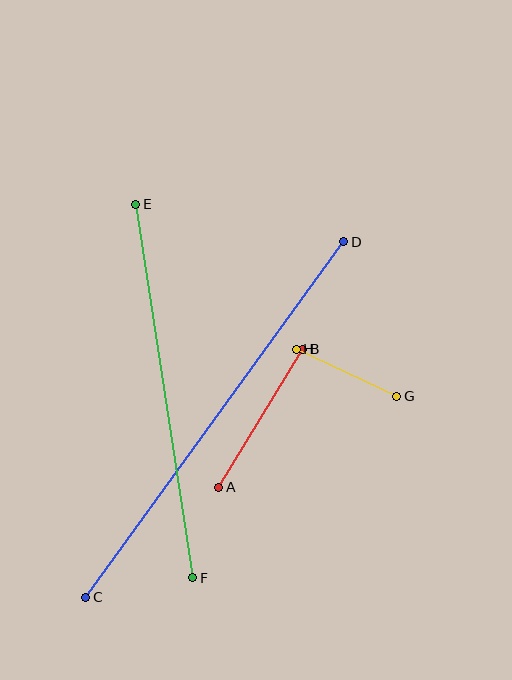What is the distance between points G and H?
The distance is approximately 111 pixels.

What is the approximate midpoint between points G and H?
The midpoint is at approximately (346, 373) pixels.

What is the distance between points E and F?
The distance is approximately 378 pixels.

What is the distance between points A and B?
The distance is approximately 162 pixels.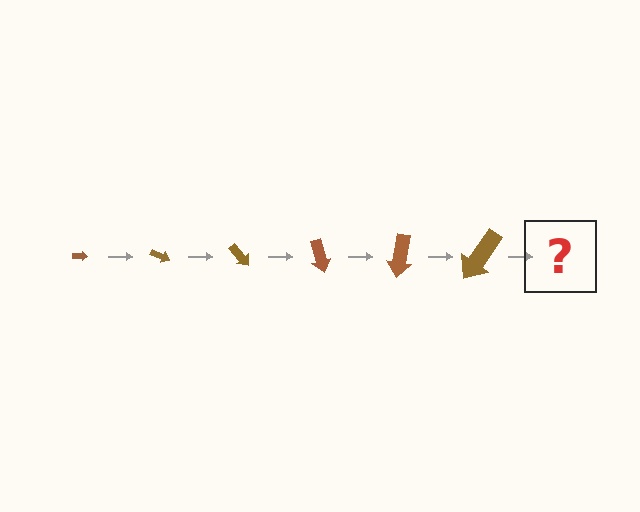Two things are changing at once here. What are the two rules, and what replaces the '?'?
The two rules are that the arrow grows larger each step and it rotates 25 degrees each step. The '?' should be an arrow, larger than the previous one and rotated 150 degrees from the start.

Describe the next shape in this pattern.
It should be an arrow, larger than the previous one and rotated 150 degrees from the start.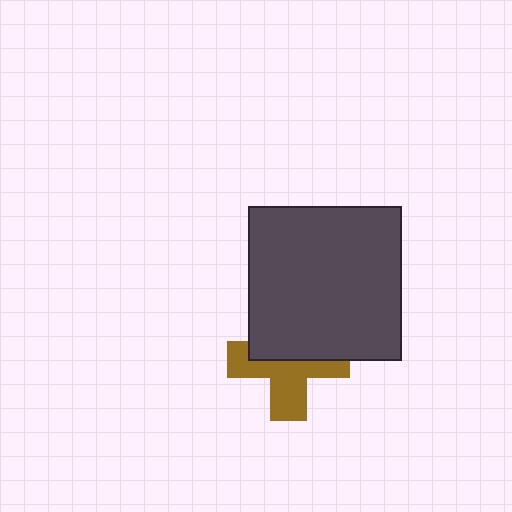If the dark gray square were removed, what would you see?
You would see the complete brown cross.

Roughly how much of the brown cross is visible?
About half of it is visible (roughly 52%).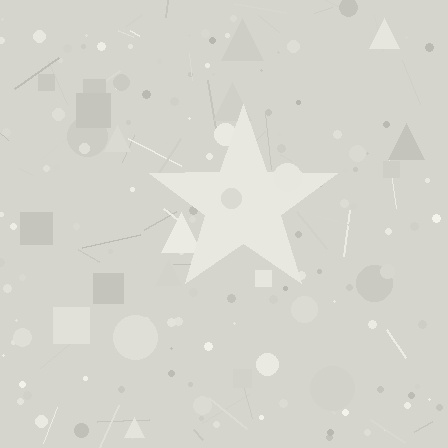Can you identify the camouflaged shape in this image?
The camouflaged shape is a star.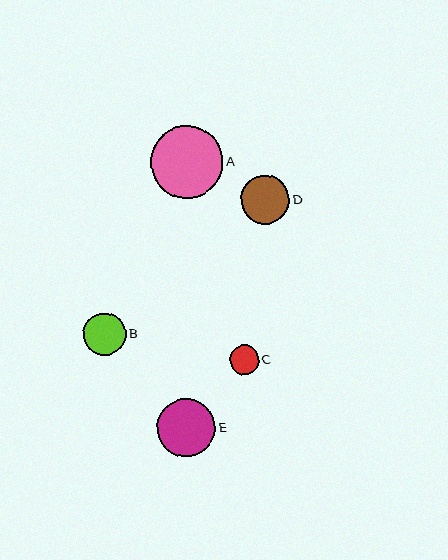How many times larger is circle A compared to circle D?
Circle A is approximately 1.5 times the size of circle D.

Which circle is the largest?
Circle A is the largest with a size of approximately 73 pixels.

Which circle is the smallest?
Circle C is the smallest with a size of approximately 29 pixels.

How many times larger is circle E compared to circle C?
Circle E is approximately 2.0 times the size of circle C.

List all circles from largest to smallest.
From largest to smallest: A, E, D, B, C.